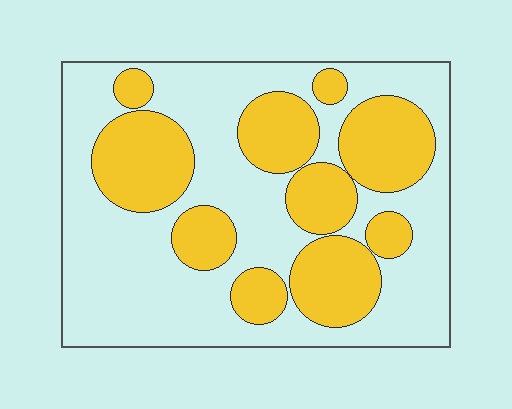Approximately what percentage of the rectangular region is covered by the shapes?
Approximately 40%.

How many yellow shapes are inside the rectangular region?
10.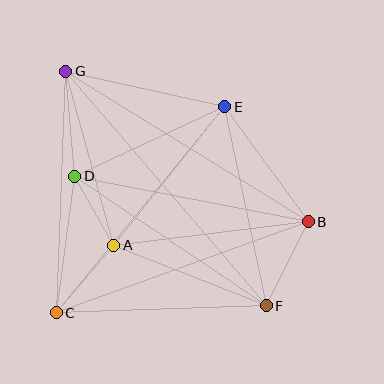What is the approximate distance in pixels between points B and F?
The distance between B and F is approximately 94 pixels.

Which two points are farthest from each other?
Points F and G are farthest from each other.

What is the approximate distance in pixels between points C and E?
The distance between C and E is approximately 266 pixels.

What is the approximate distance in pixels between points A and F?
The distance between A and F is approximately 164 pixels.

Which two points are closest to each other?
Points A and D are closest to each other.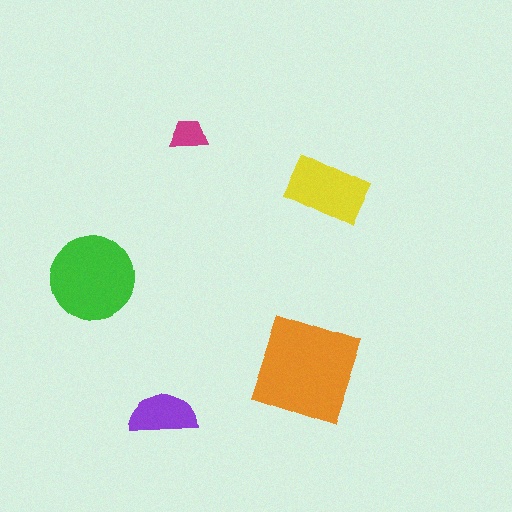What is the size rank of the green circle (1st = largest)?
2nd.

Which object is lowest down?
The purple semicircle is bottommost.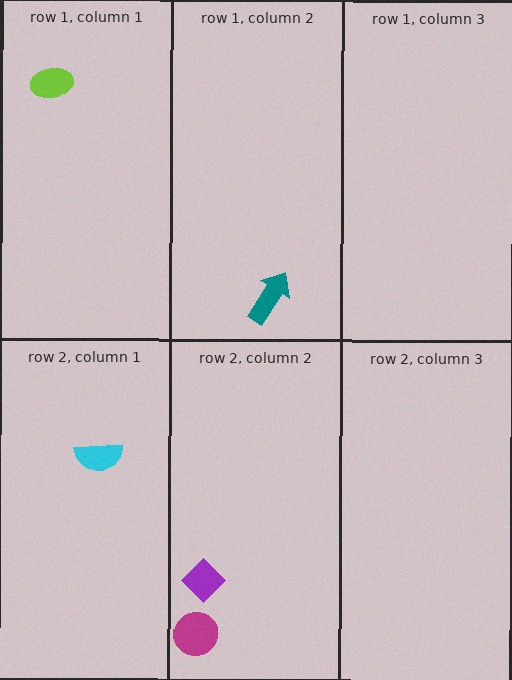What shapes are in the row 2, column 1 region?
The cyan semicircle.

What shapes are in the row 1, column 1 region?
The lime ellipse.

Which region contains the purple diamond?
The row 2, column 2 region.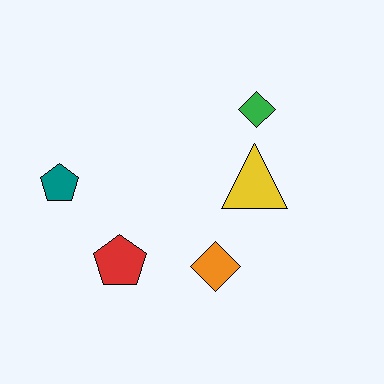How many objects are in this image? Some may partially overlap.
There are 5 objects.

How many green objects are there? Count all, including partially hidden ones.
There is 1 green object.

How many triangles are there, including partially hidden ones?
There is 1 triangle.